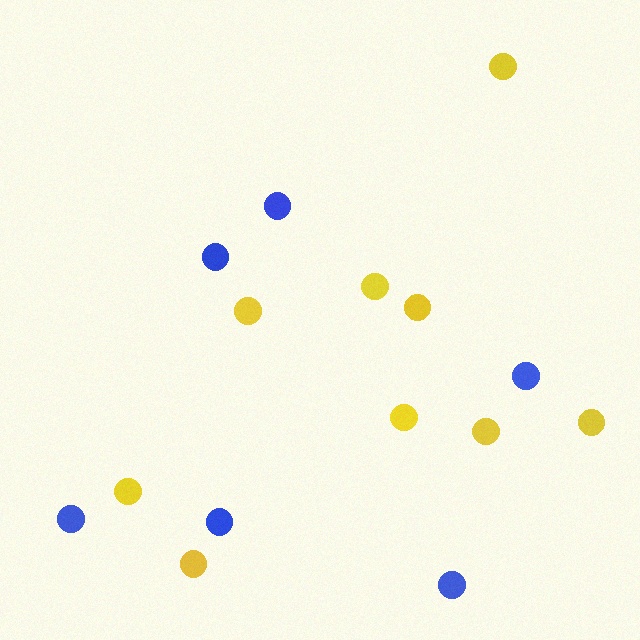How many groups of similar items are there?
There are 2 groups: one group of blue circles (6) and one group of yellow circles (9).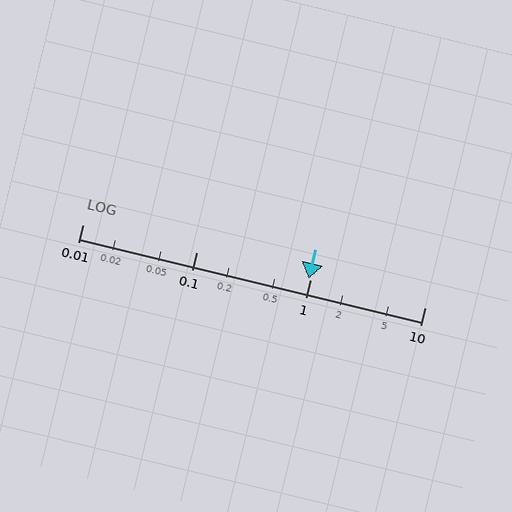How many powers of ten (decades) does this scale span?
The scale spans 3 decades, from 0.01 to 10.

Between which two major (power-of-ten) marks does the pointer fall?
The pointer is between 0.1 and 1.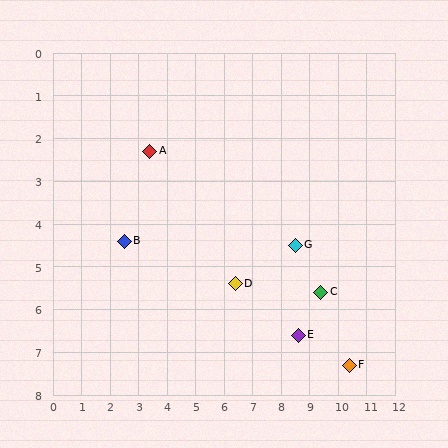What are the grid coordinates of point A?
Point A is at approximately (3.4, 2.3).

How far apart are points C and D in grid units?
Points C and D are about 3.0 grid units apart.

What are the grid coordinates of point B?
Point B is at approximately (2.5, 4.4).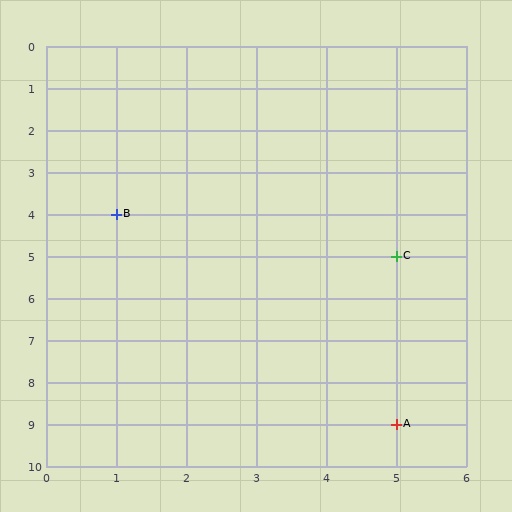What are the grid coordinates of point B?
Point B is at grid coordinates (1, 4).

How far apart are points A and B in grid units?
Points A and B are 4 columns and 5 rows apart (about 6.4 grid units diagonally).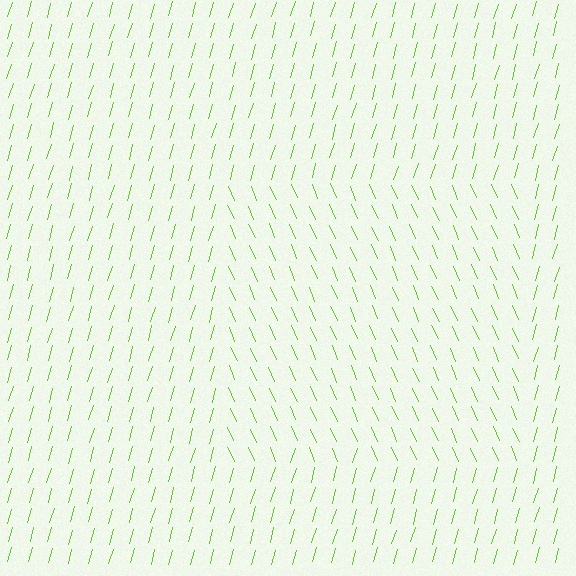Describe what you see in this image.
The image is filled with small lime line segments. A rectangle region in the image has lines oriented differently from the surrounding lines, creating a visible texture boundary.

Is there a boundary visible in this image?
Yes, there is a texture boundary formed by a change in line orientation.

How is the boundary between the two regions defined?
The boundary is defined purely by a change in line orientation (approximately 39 degrees difference). All lines are the same color and thickness.